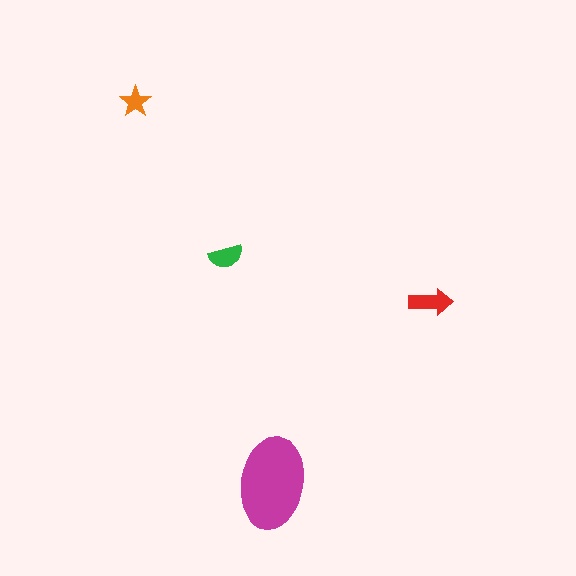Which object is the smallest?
The orange star.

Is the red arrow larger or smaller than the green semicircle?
Larger.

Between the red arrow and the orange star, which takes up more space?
The red arrow.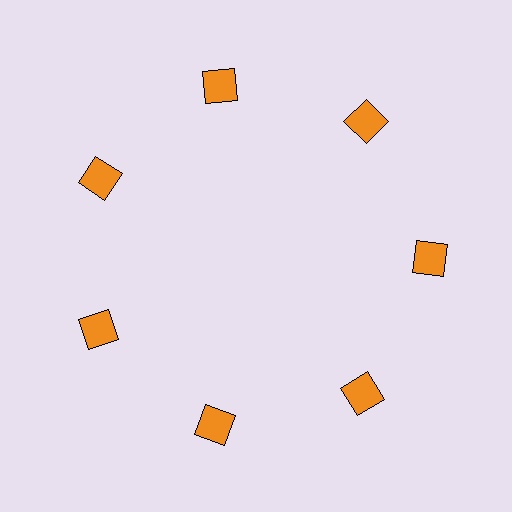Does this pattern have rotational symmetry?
Yes, this pattern has 7-fold rotational symmetry. It looks the same after rotating 51 degrees around the center.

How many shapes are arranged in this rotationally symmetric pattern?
There are 7 shapes, arranged in 7 groups of 1.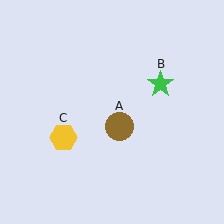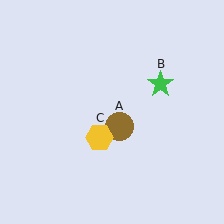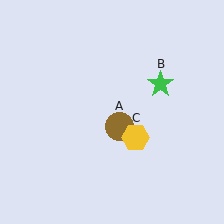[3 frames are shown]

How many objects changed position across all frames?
1 object changed position: yellow hexagon (object C).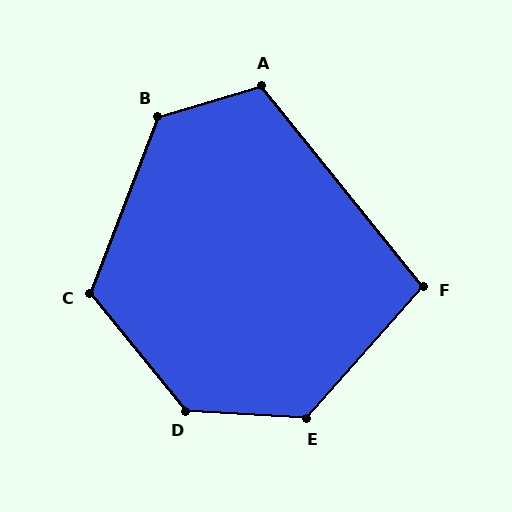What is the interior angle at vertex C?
Approximately 120 degrees (obtuse).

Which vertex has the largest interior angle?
D, at approximately 133 degrees.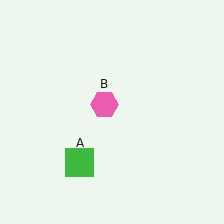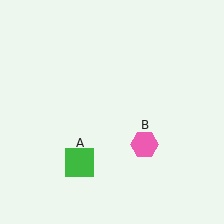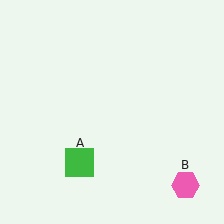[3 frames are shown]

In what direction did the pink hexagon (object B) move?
The pink hexagon (object B) moved down and to the right.